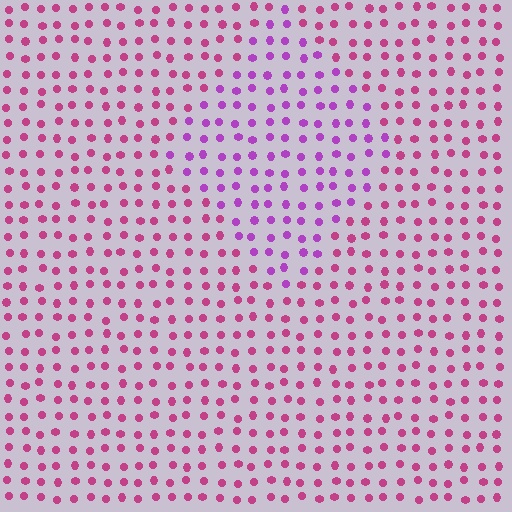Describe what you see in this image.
The image is filled with small magenta elements in a uniform arrangement. A diamond-shaped region is visible where the elements are tinted to a slightly different hue, forming a subtle color boundary.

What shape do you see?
I see a diamond.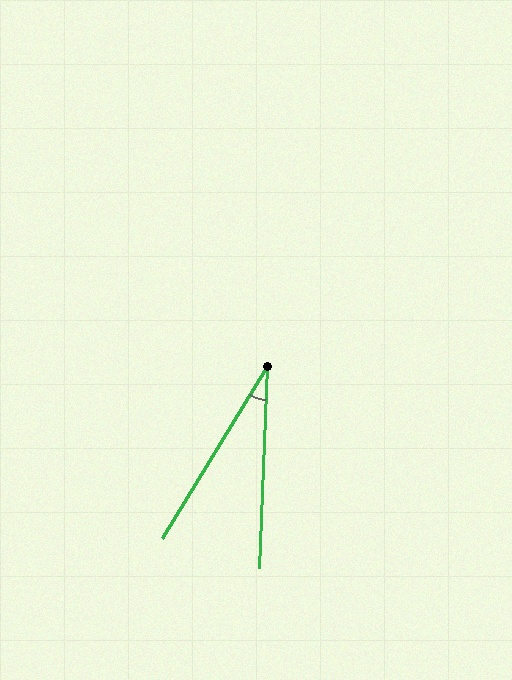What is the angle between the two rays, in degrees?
Approximately 29 degrees.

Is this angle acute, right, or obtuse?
It is acute.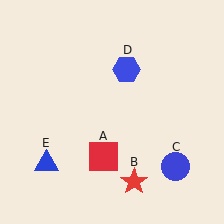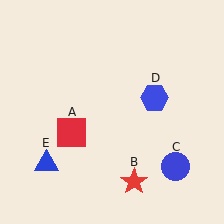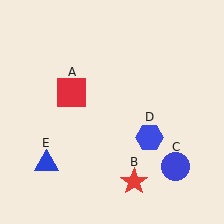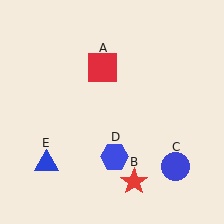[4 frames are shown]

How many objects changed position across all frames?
2 objects changed position: red square (object A), blue hexagon (object D).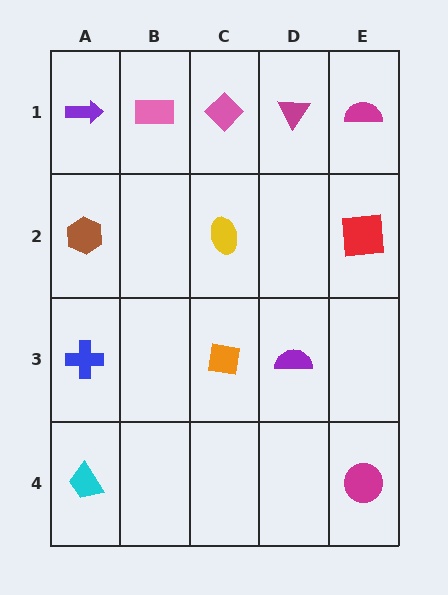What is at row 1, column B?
A pink rectangle.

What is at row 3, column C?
An orange square.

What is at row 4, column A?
A cyan trapezoid.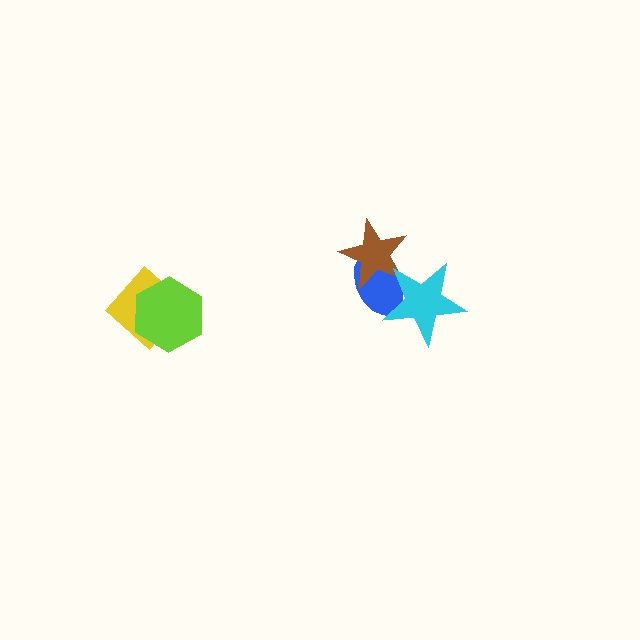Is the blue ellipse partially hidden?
Yes, it is partially covered by another shape.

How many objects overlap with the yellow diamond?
1 object overlaps with the yellow diamond.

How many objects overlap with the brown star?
2 objects overlap with the brown star.